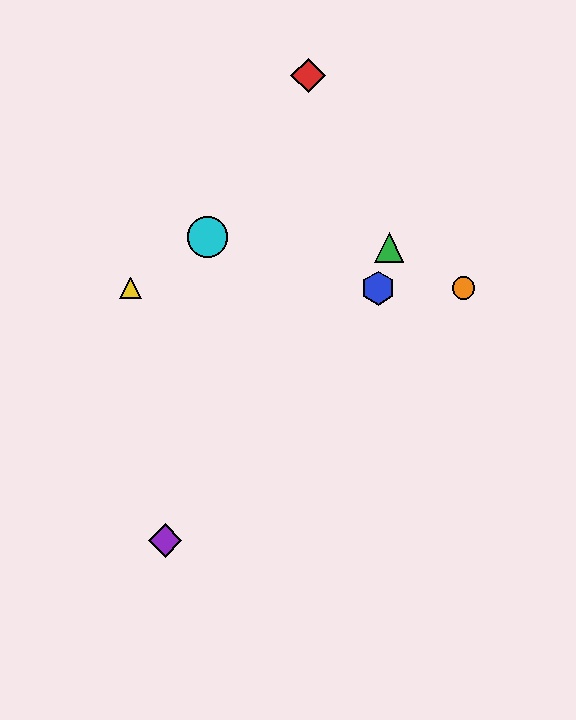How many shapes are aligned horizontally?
3 shapes (the blue hexagon, the yellow triangle, the orange circle) are aligned horizontally.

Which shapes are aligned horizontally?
The blue hexagon, the yellow triangle, the orange circle are aligned horizontally.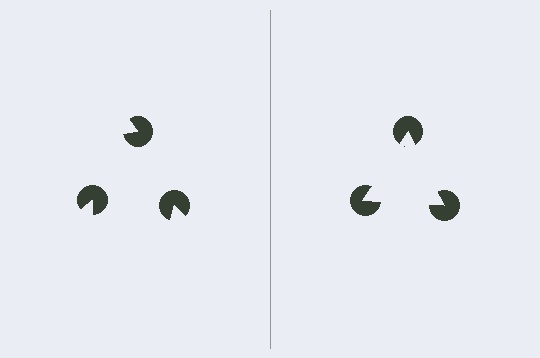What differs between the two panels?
The pac-man discs are positioned identically on both sides; only the wedge orientations differ. On the right they align to a triangle; on the left they are misaligned.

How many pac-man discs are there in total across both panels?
6 — 3 on each side.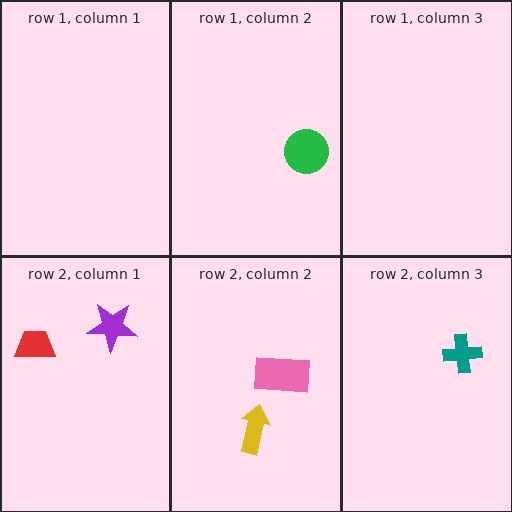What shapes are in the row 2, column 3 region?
The teal cross.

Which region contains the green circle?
The row 1, column 2 region.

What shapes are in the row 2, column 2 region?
The pink rectangle, the yellow arrow.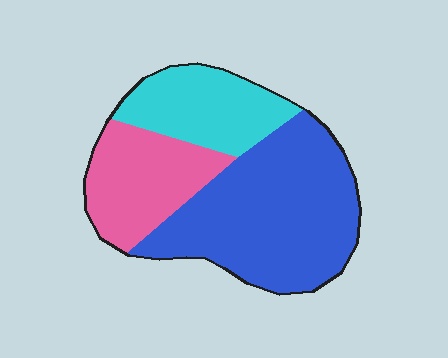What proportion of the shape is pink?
Pink covers around 25% of the shape.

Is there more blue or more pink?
Blue.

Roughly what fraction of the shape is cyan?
Cyan takes up between a sixth and a third of the shape.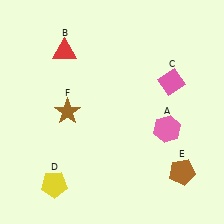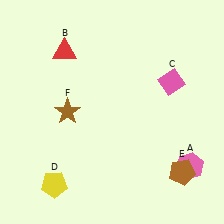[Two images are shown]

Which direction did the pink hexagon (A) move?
The pink hexagon (A) moved down.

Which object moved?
The pink hexagon (A) moved down.